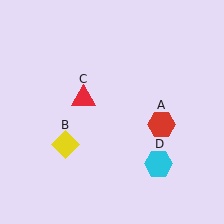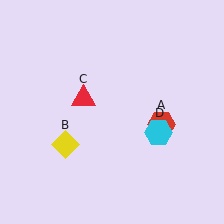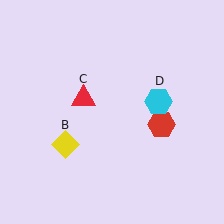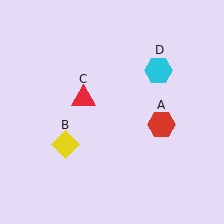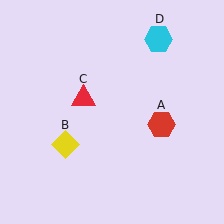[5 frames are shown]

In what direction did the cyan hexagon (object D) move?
The cyan hexagon (object D) moved up.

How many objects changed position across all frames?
1 object changed position: cyan hexagon (object D).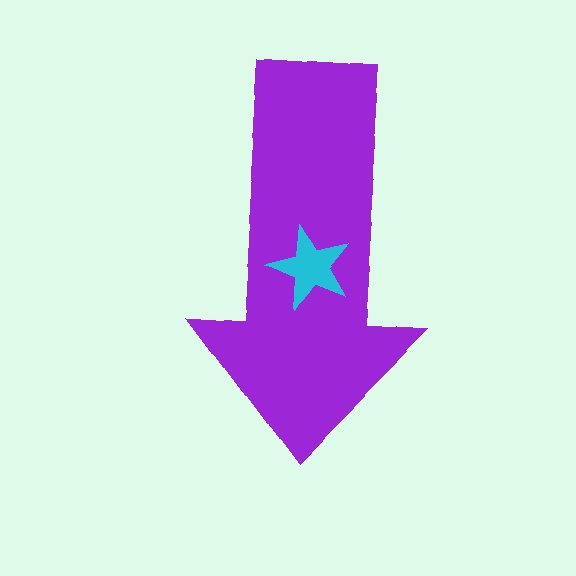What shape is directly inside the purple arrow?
The cyan star.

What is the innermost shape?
The cyan star.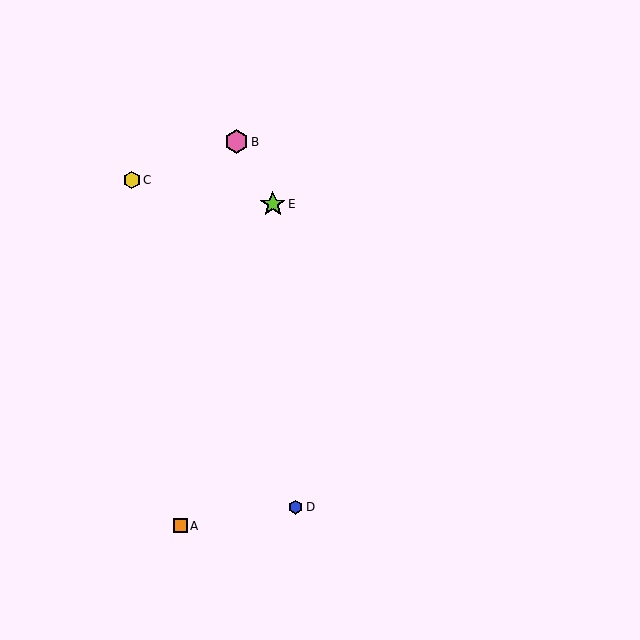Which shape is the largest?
The lime star (labeled E) is the largest.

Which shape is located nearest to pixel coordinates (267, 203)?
The lime star (labeled E) at (273, 204) is nearest to that location.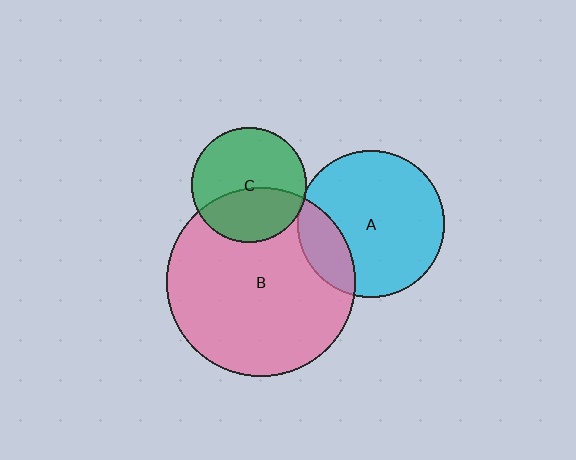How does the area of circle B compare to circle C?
Approximately 2.7 times.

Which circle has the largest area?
Circle B (pink).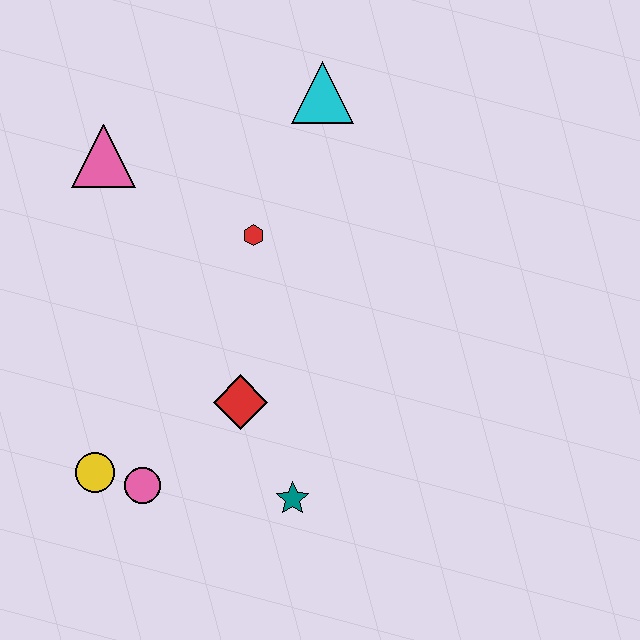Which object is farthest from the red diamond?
The cyan triangle is farthest from the red diamond.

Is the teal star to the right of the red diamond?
Yes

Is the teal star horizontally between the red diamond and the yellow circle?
No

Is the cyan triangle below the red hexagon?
No